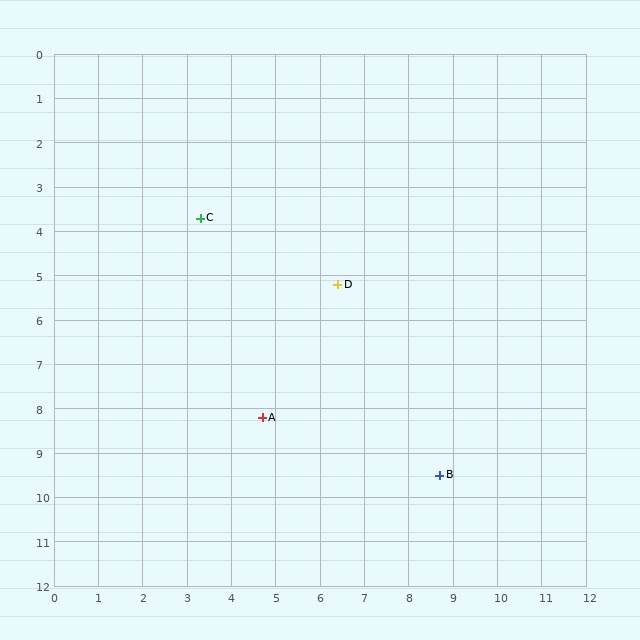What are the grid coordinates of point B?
Point B is at approximately (8.7, 9.5).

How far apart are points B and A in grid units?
Points B and A are about 4.2 grid units apart.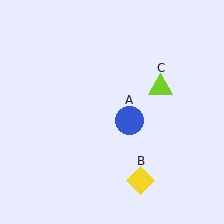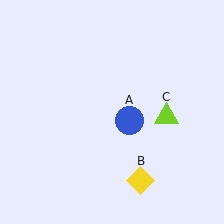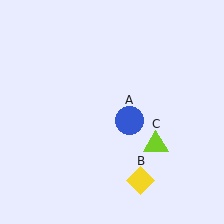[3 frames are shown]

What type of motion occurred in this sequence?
The lime triangle (object C) rotated clockwise around the center of the scene.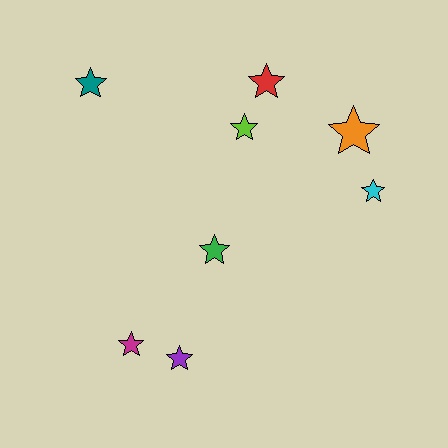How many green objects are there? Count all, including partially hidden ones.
There is 1 green object.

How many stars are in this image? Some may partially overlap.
There are 8 stars.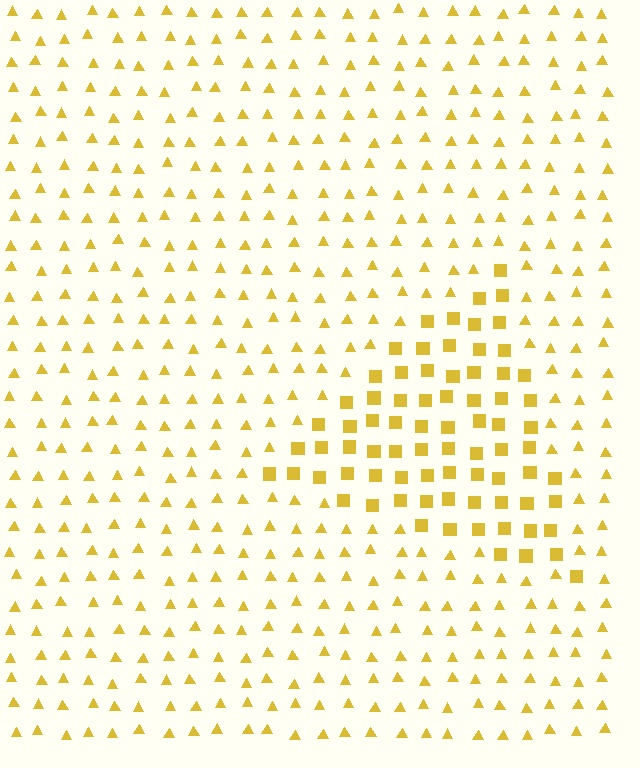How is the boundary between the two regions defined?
The boundary is defined by a change in element shape: squares inside vs. triangles outside. All elements share the same color and spacing.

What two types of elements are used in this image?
The image uses squares inside the triangle region and triangles outside it.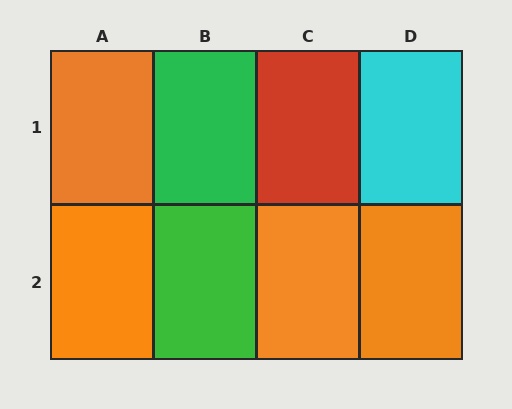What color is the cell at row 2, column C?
Orange.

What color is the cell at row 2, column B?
Green.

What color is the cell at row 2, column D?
Orange.